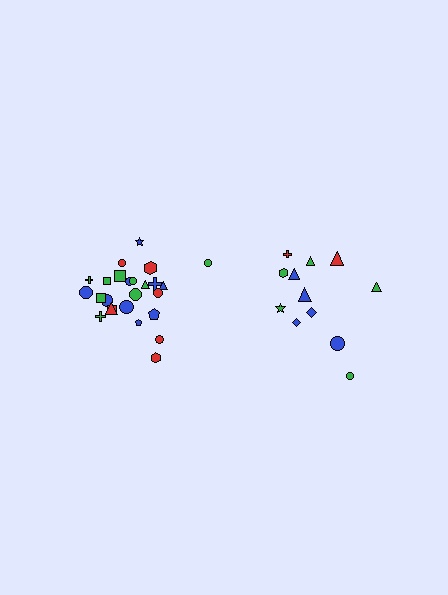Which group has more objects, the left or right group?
The left group.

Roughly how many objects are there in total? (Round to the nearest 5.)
Roughly 35 objects in total.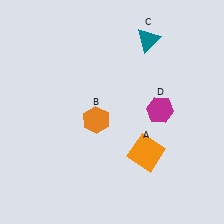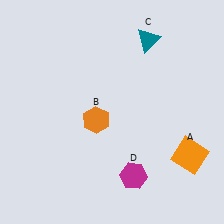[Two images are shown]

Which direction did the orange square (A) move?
The orange square (A) moved right.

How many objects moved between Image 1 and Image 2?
2 objects moved between the two images.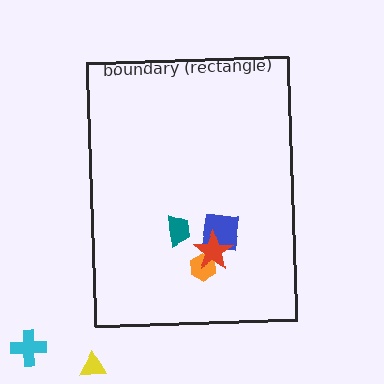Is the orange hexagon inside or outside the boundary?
Inside.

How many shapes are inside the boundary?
4 inside, 2 outside.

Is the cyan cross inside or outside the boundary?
Outside.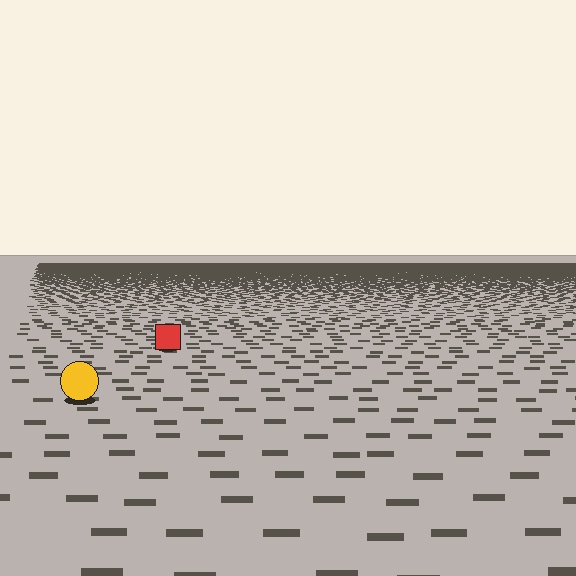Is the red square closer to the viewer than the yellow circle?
No. The yellow circle is closer — you can tell from the texture gradient: the ground texture is coarser near it.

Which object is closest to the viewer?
The yellow circle is closest. The texture marks near it are larger and more spread out.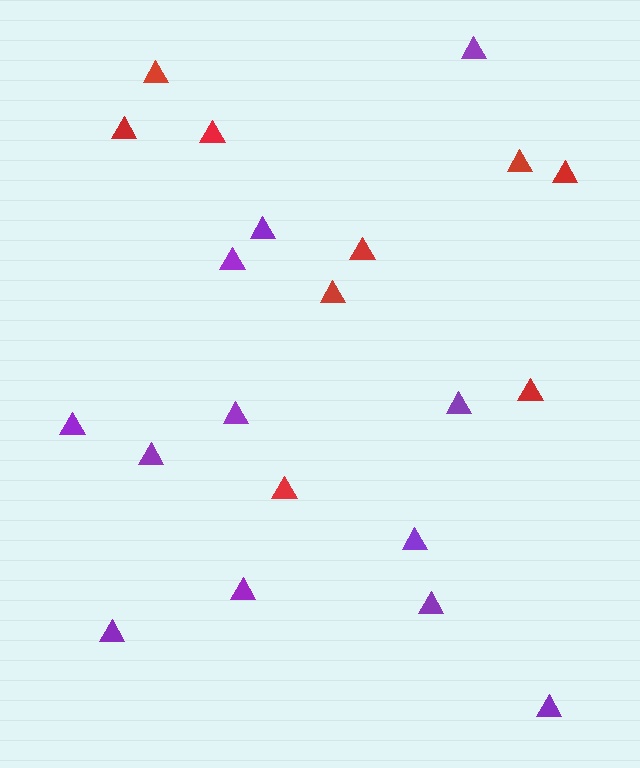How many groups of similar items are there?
There are 2 groups: one group of purple triangles (12) and one group of red triangles (9).